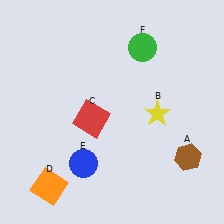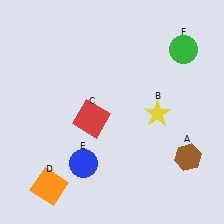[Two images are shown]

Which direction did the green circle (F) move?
The green circle (F) moved right.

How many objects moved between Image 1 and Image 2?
1 object moved between the two images.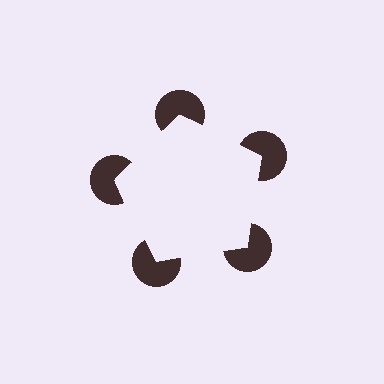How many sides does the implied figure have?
5 sides.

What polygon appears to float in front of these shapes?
An illusory pentagon — its edges are inferred from the aligned wedge cuts in the pac-man discs, not physically drawn.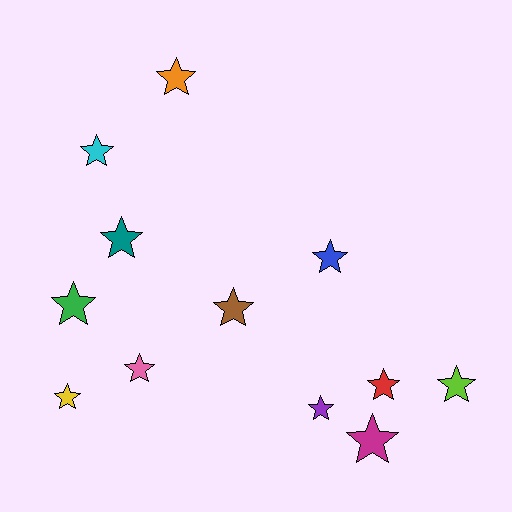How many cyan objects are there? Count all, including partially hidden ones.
There is 1 cyan object.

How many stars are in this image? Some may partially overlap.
There are 12 stars.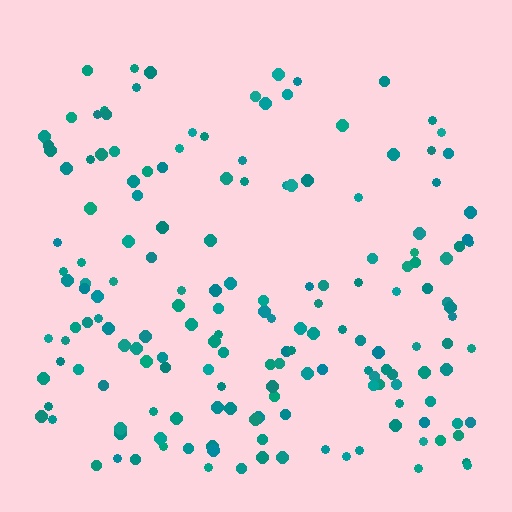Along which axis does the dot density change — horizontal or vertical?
Vertical.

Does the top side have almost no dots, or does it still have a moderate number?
Still a moderate number, just noticeably fewer than the bottom.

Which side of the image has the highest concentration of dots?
The bottom.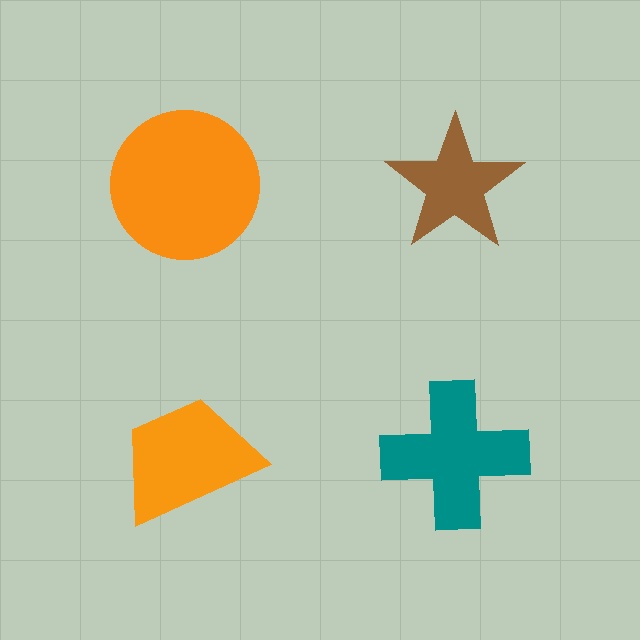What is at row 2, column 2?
A teal cross.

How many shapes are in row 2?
2 shapes.